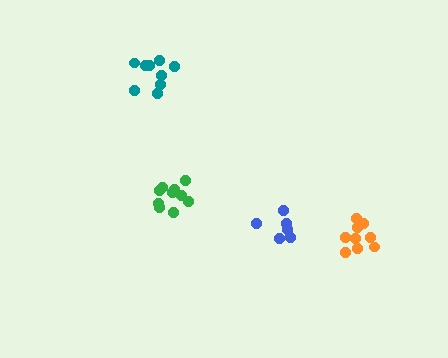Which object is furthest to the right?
The orange cluster is rightmost.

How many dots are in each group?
Group 1: 9 dots, Group 2: 9 dots, Group 3: 6 dots, Group 4: 10 dots (34 total).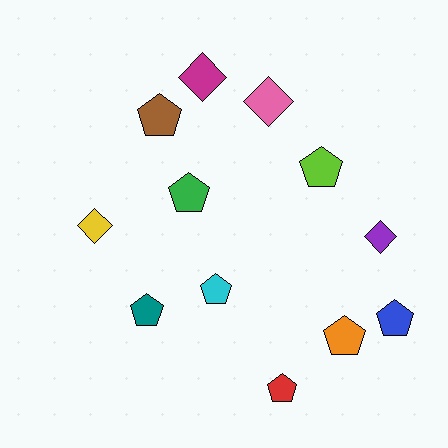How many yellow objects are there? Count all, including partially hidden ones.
There is 1 yellow object.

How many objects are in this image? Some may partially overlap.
There are 12 objects.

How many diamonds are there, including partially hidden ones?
There are 4 diamonds.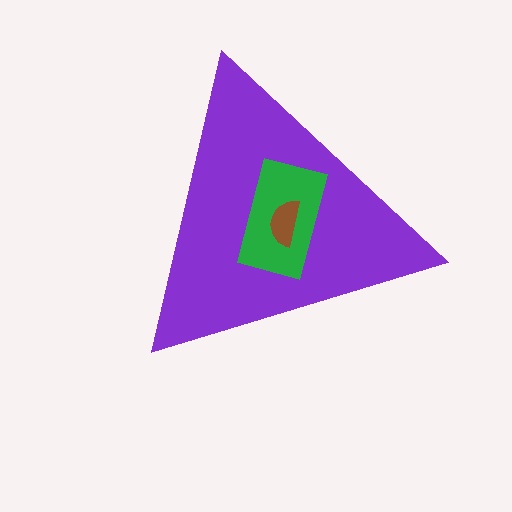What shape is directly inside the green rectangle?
The brown semicircle.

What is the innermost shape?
The brown semicircle.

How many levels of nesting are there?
3.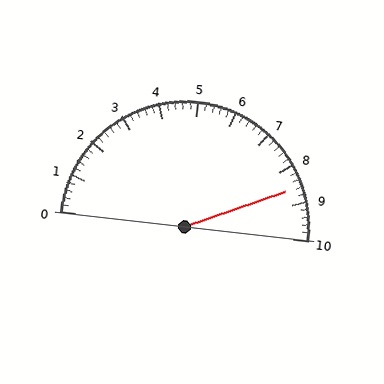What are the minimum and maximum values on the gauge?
The gauge ranges from 0 to 10.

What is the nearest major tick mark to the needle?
The nearest major tick mark is 9.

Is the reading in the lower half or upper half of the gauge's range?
The reading is in the upper half of the range (0 to 10).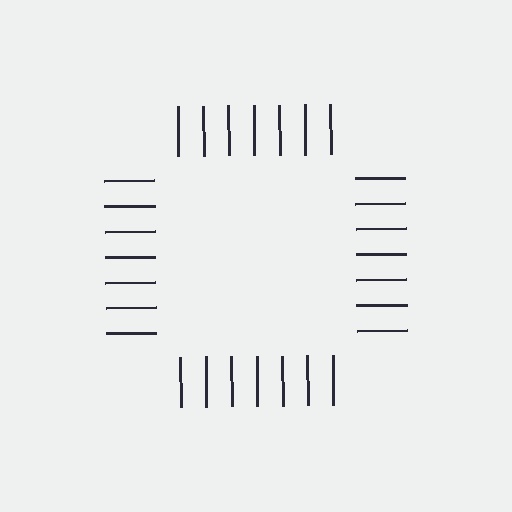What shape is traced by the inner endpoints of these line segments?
An illusory square — the line segments terminate on its edges but no continuous stroke is drawn.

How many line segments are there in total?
28 — 7 along each of the 4 edges.